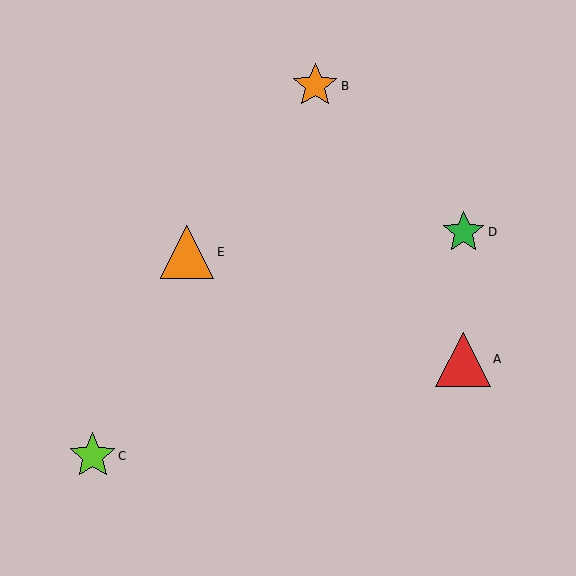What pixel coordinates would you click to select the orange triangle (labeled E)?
Click at (187, 252) to select the orange triangle E.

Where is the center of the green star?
The center of the green star is at (464, 232).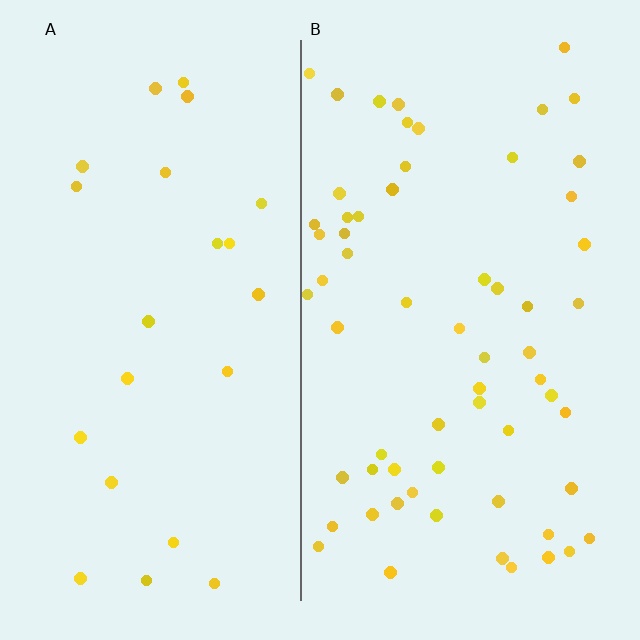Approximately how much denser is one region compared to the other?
Approximately 2.7× — region B over region A.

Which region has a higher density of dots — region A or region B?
B (the right).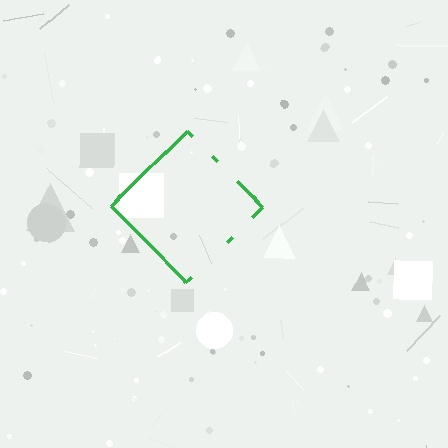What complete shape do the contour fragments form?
The contour fragments form a diamond.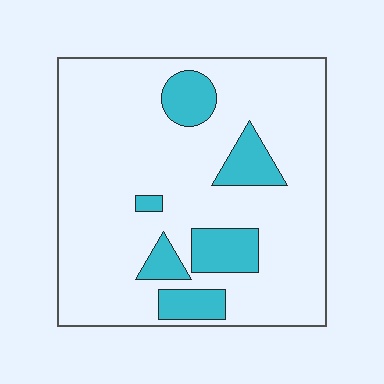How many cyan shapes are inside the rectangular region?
6.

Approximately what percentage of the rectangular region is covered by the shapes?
Approximately 15%.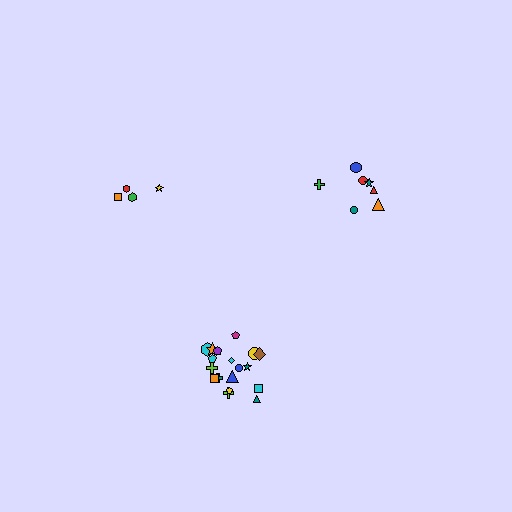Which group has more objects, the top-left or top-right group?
The top-right group.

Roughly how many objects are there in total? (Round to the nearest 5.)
Roughly 30 objects in total.